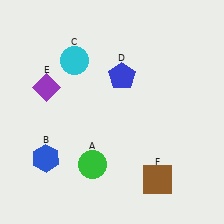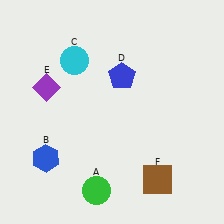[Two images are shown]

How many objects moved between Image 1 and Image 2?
1 object moved between the two images.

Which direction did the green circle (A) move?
The green circle (A) moved down.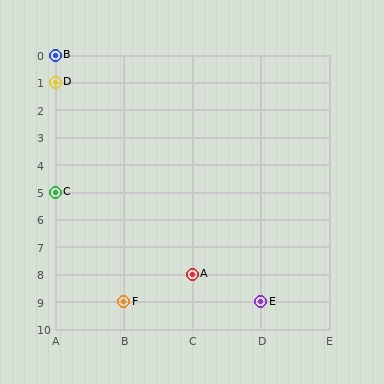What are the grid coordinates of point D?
Point D is at grid coordinates (A, 1).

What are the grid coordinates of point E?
Point E is at grid coordinates (D, 9).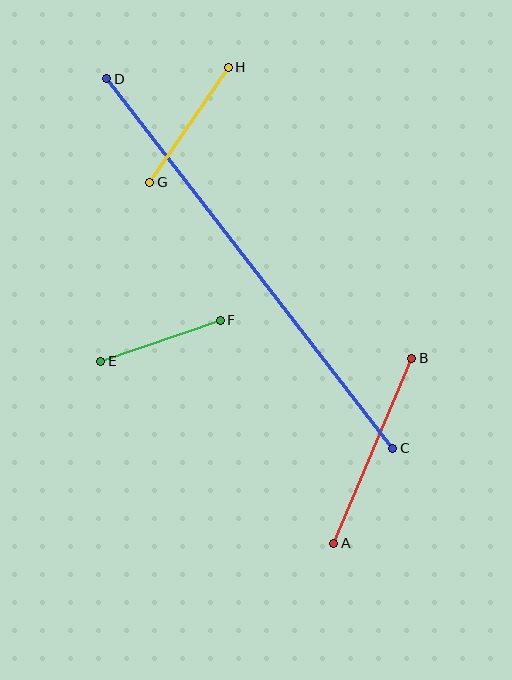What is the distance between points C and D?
The distance is approximately 467 pixels.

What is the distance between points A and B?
The distance is approximately 201 pixels.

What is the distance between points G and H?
The distance is approximately 139 pixels.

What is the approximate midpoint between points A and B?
The midpoint is at approximately (373, 451) pixels.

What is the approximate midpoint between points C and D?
The midpoint is at approximately (250, 264) pixels.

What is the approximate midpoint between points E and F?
The midpoint is at approximately (160, 341) pixels.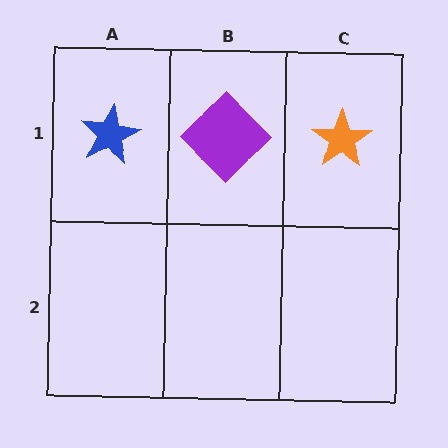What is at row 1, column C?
An orange star.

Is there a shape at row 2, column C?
No, that cell is empty.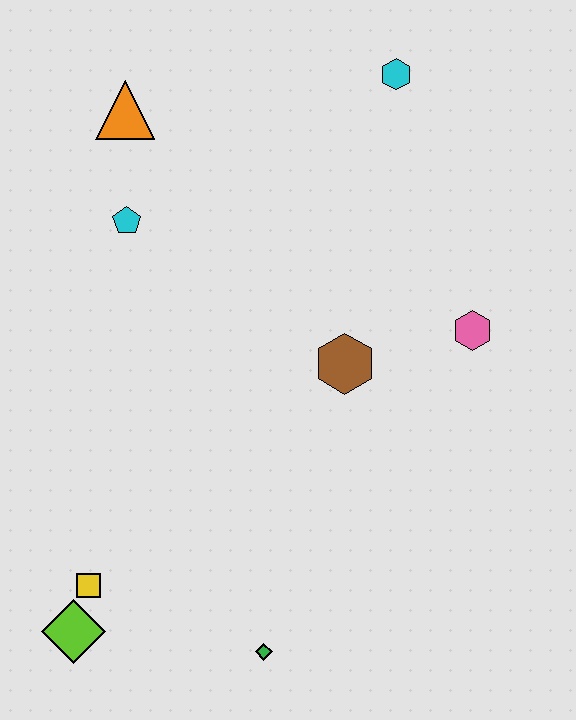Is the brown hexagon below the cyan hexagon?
Yes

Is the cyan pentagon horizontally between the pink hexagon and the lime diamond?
Yes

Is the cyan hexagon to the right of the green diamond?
Yes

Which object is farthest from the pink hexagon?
The lime diamond is farthest from the pink hexagon.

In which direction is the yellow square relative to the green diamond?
The yellow square is to the left of the green diamond.